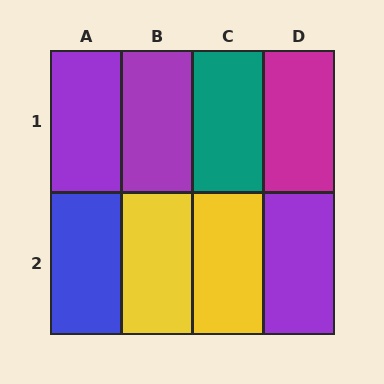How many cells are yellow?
2 cells are yellow.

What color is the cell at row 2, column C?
Yellow.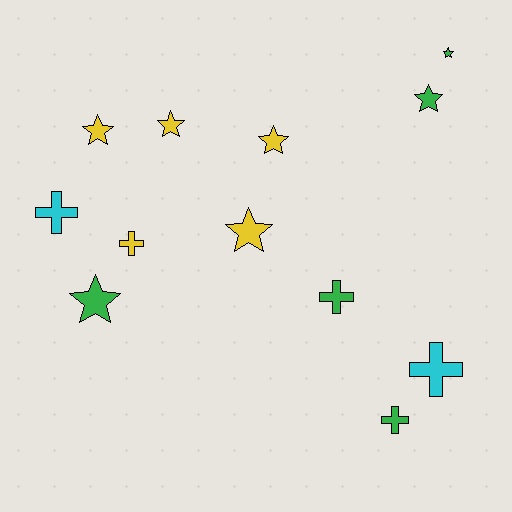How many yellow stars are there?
There are 4 yellow stars.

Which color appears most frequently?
Yellow, with 5 objects.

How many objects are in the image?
There are 12 objects.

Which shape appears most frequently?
Star, with 7 objects.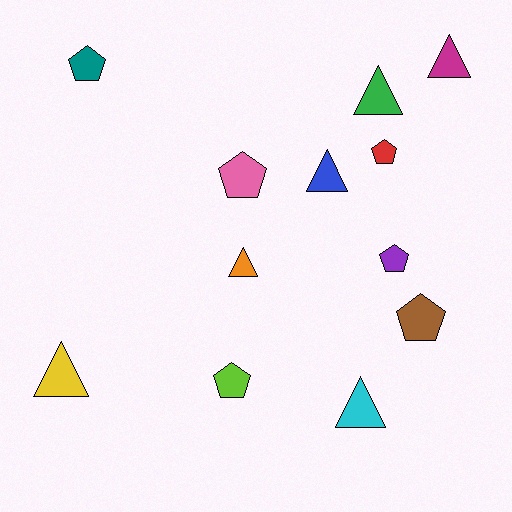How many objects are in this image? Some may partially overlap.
There are 12 objects.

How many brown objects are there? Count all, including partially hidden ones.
There is 1 brown object.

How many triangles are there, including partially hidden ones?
There are 6 triangles.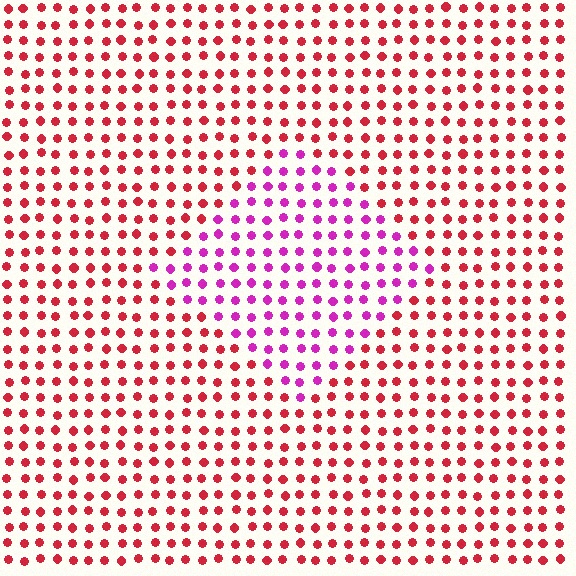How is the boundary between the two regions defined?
The boundary is defined purely by a slight shift in hue (about 45 degrees). Spacing, size, and orientation are identical on both sides.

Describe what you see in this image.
The image is filled with small red elements in a uniform arrangement. A diamond-shaped region is visible where the elements are tinted to a slightly different hue, forming a subtle color boundary.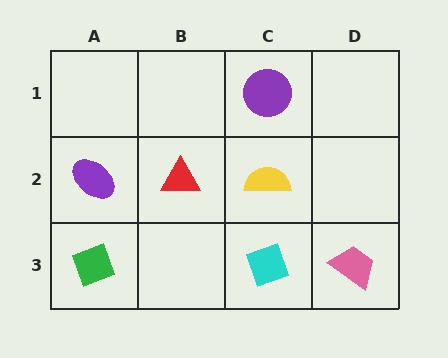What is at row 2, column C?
A yellow semicircle.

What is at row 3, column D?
A pink trapezoid.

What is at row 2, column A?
A purple ellipse.